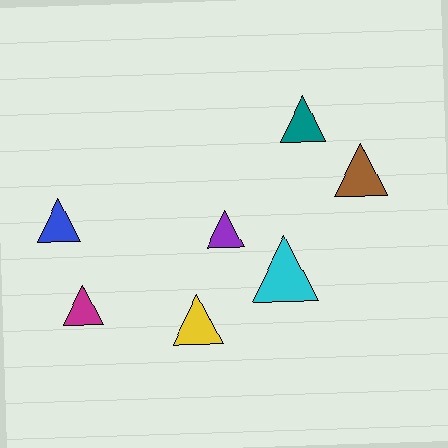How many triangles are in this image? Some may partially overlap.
There are 7 triangles.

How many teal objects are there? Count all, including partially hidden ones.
There is 1 teal object.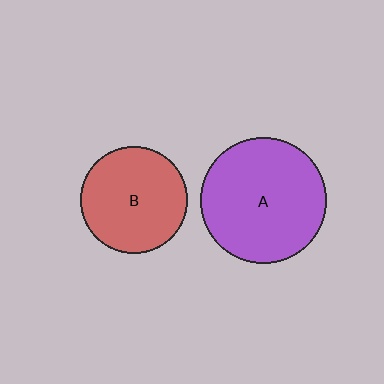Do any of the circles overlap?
No, none of the circles overlap.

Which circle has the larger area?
Circle A (purple).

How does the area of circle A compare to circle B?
Approximately 1.4 times.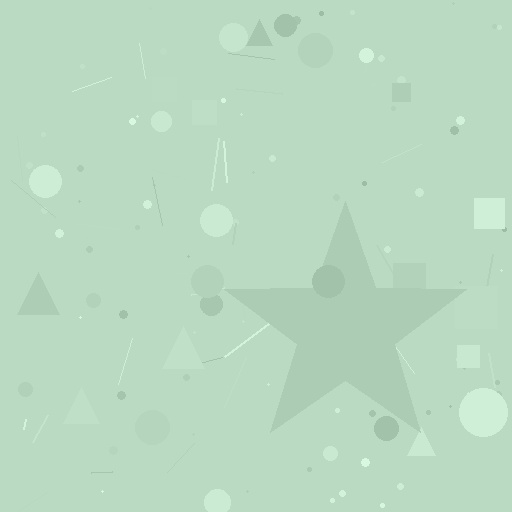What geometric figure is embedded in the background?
A star is embedded in the background.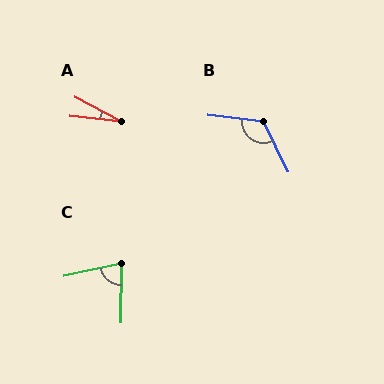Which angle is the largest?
B, at approximately 123 degrees.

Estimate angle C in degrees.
Approximately 77 degrees.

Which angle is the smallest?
A, at approximately 21 degrees.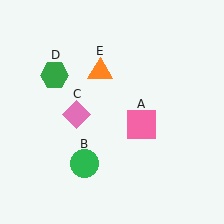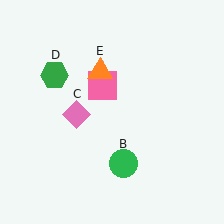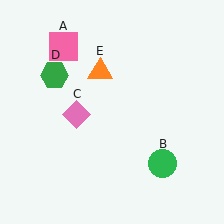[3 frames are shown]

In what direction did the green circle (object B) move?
The green circle (object B) moved right.